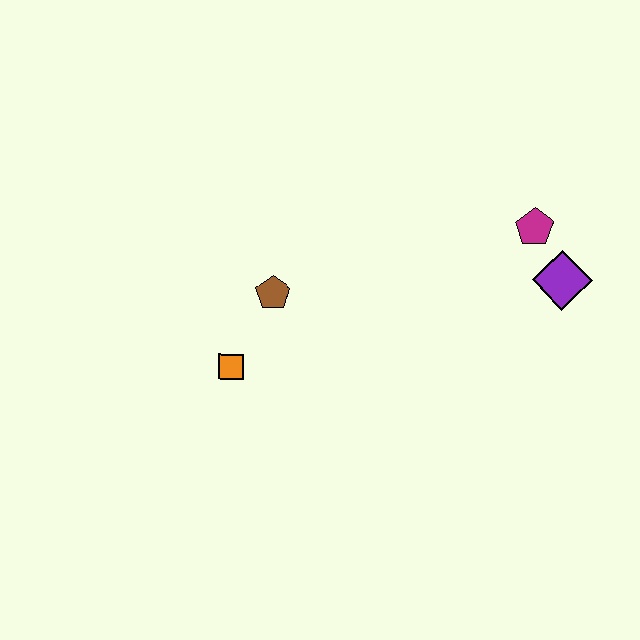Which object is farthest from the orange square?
The purple diamond is farthest from the orange square.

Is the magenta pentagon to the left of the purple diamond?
Yes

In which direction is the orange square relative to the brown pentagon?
The orange square is below the brown pentagon.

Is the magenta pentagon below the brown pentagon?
No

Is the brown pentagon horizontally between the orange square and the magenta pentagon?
Yes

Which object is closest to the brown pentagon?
The orange square is closest to the brown pentagon.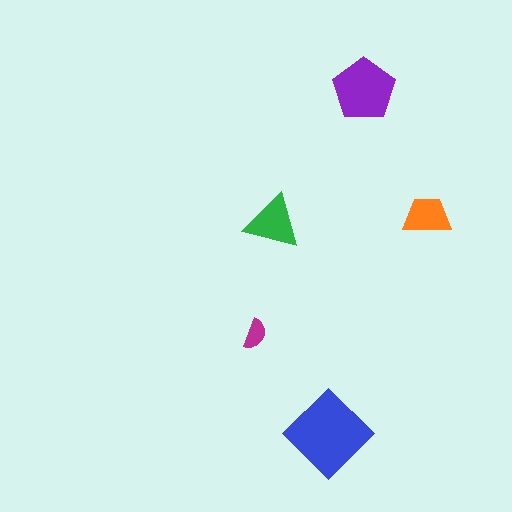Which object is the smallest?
The magenta semicircle.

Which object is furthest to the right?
The orange trapezoid is rightmost.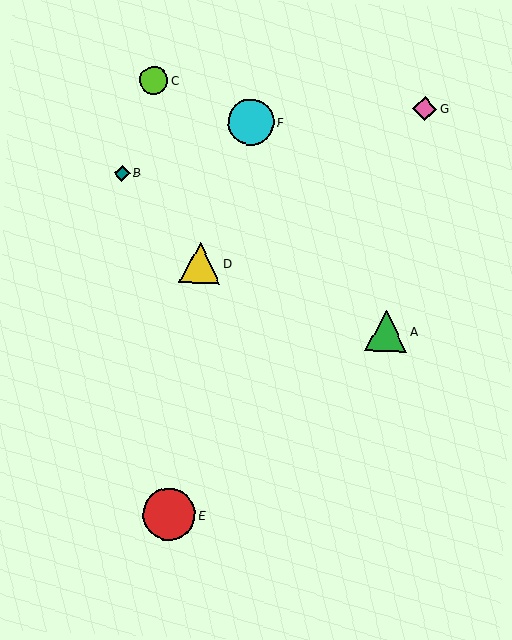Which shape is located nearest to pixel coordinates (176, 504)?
The red circle (labeled E) at (169, 514) is nearest to that location.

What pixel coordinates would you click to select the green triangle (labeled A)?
Click at (386, 331) to select the green triangle A.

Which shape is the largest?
The red circle (labeled E) is the largest.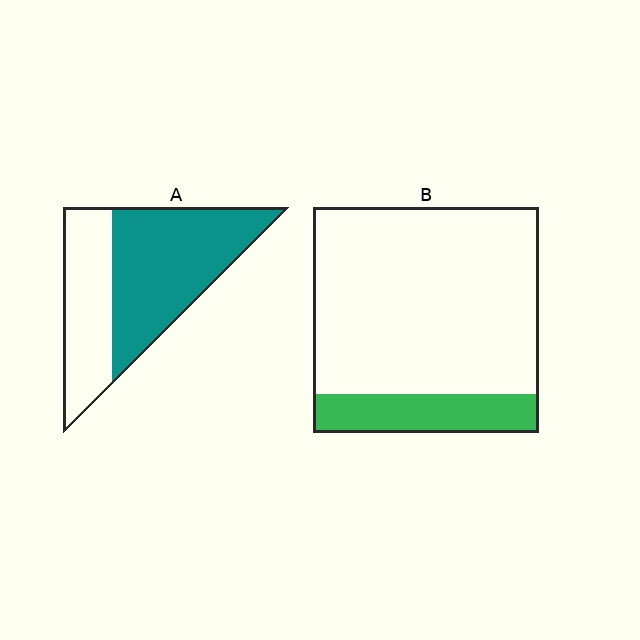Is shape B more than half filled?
No.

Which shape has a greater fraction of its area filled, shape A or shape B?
Shape A.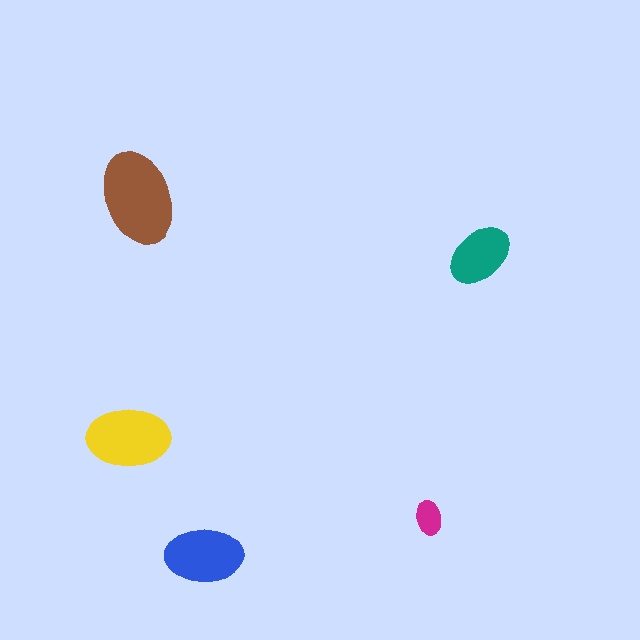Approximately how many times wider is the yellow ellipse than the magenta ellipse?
About 2.5 times wider.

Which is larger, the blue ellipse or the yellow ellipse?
The yellow one.